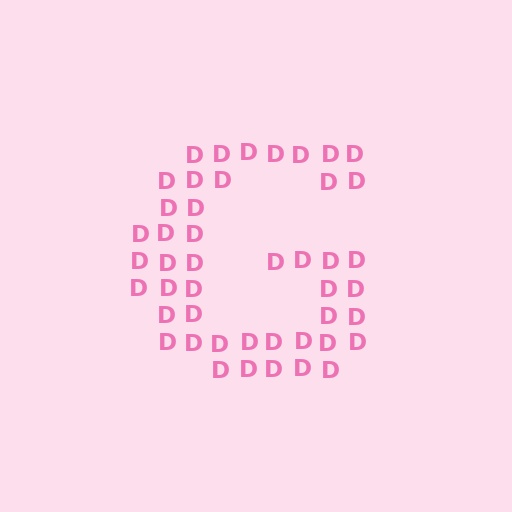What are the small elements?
The small elements are letter D's.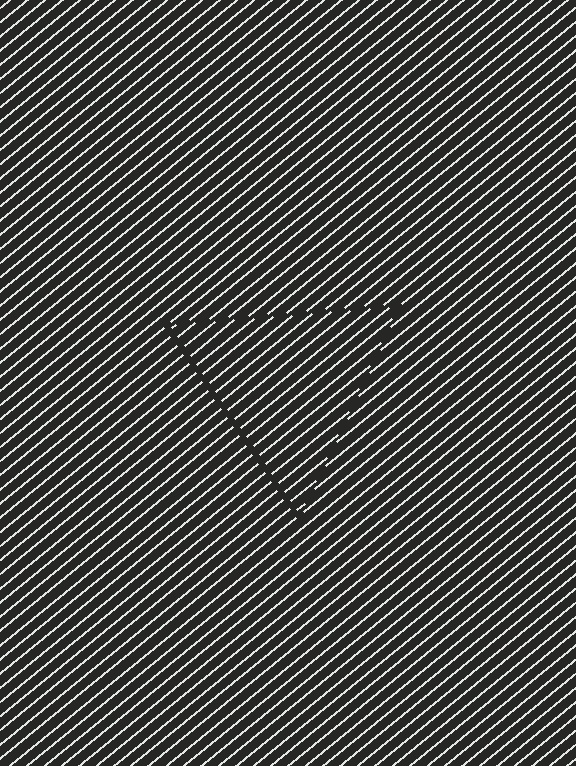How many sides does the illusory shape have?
3 sides — the line-ends trace a triangle.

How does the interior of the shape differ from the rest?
The interior of the shape contains the same grating, shifted by half a period — the contour is defined by the phase discontinuity where line-ends from the inner and outer gratings abut.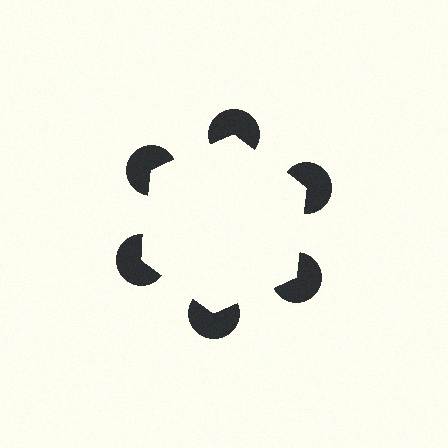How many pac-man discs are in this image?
There are 6 — one at each vertex of the illusory hexagon.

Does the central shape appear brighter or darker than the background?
It typically appears slightly brighter than the background, even though no actual brightness change is drawn.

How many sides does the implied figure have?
6 sides.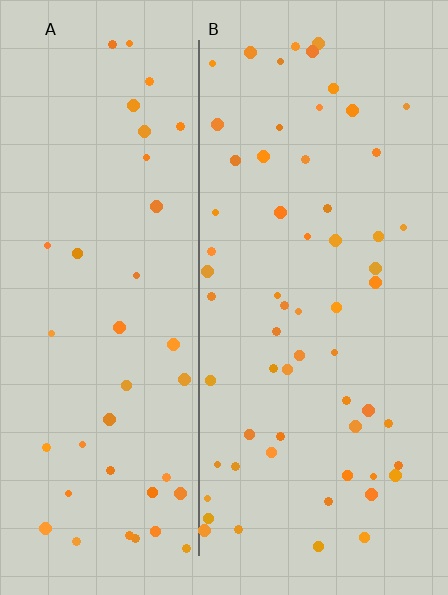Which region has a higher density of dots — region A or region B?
B (the right).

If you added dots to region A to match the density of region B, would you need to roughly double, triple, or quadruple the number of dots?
Approximately double.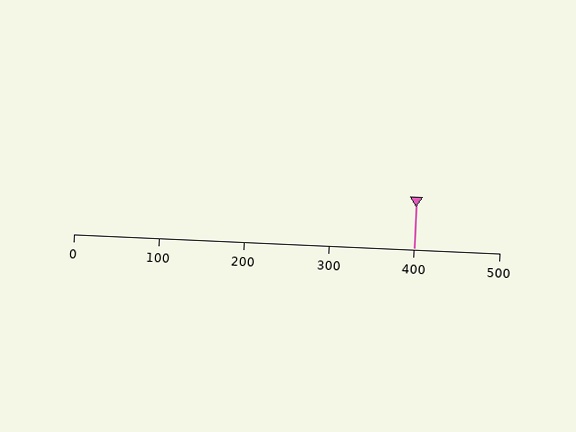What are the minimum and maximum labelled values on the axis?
The axis runs from 0 to 500.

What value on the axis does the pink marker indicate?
The marker indicates approximately 400.